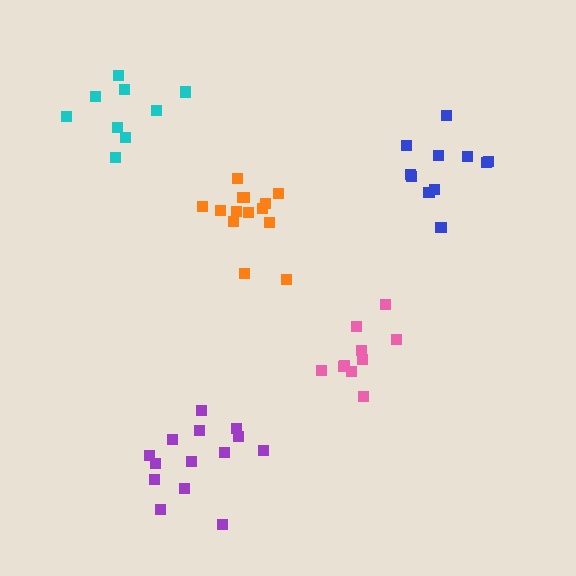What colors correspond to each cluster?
The clusters are colored: pink, orange, cyan, purple, blue.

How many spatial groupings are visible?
There are 5 spatial groupings.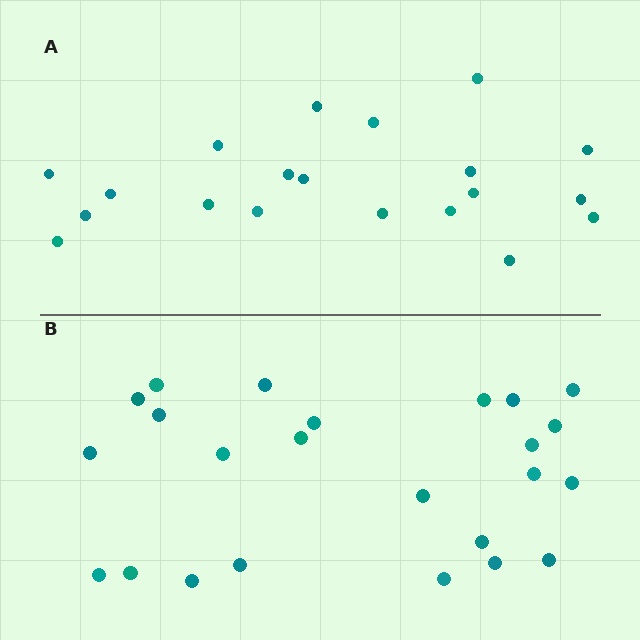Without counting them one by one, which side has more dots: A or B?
Region B (the bottom region) has more dots.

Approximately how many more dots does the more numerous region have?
Region B has about 4 more dots than region A.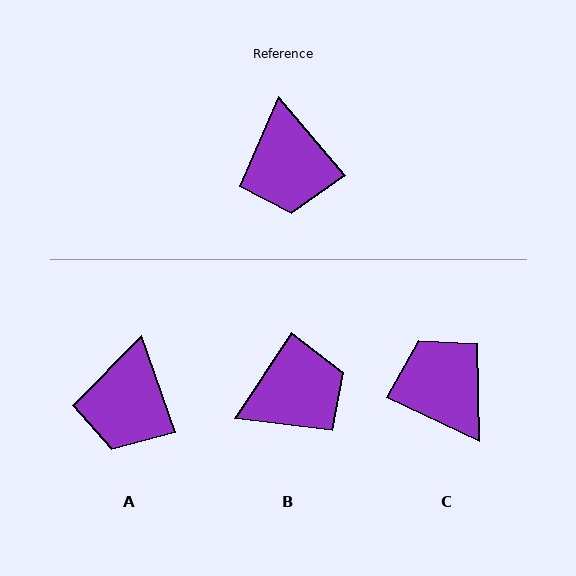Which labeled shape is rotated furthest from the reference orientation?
C, about 156 degrees away.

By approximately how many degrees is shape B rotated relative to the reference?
Approximately 106 degrees counter-clockwise.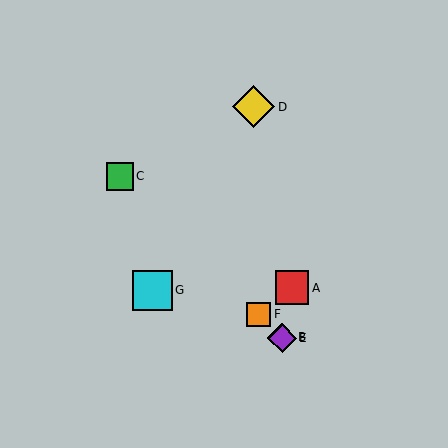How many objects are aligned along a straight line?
4 objects (B, C, E, F) are aligned along a straight line.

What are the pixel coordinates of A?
Object A is at (292, 288).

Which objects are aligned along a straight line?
Objects B, C, E, F are aligned along a straight line.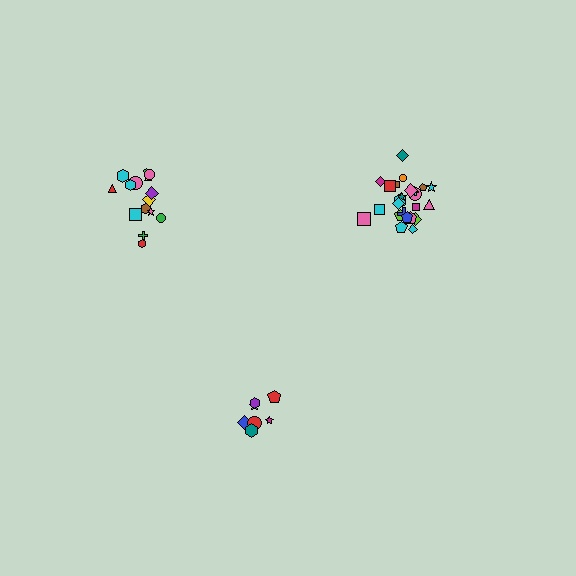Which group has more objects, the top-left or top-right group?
The top-right group.